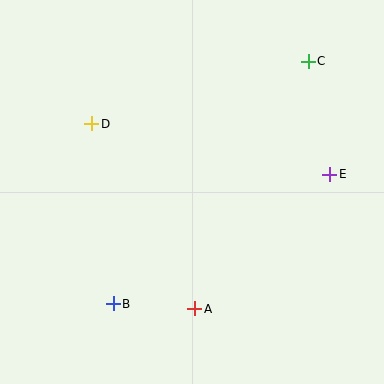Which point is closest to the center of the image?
Point A at (195, 309) is closest to the center.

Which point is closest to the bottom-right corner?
Point A is closest to the bottom-right corner.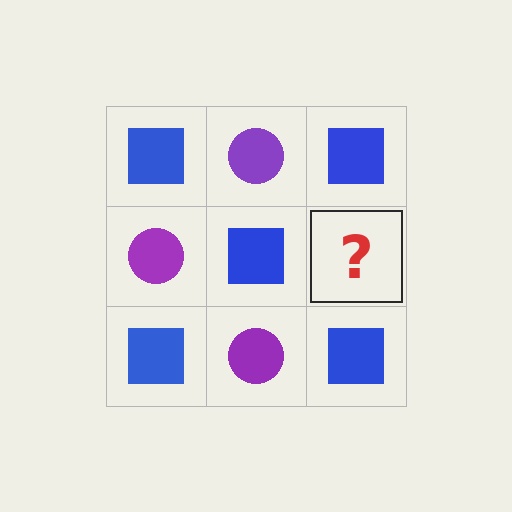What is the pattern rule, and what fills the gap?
The rule is that it alternates blue square and purple circle in a checkerboard pattern. The gap should be filled with a purple circle.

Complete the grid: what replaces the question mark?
The question mark should be replaced with a purple circle.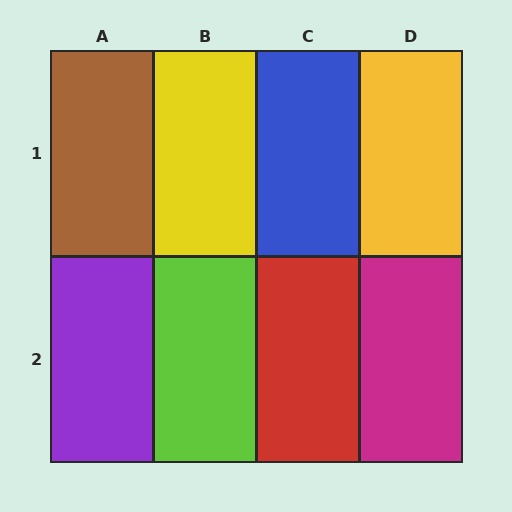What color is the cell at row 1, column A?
Brown.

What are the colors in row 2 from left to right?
Purple, lime, red, magenta.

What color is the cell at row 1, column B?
Yellow.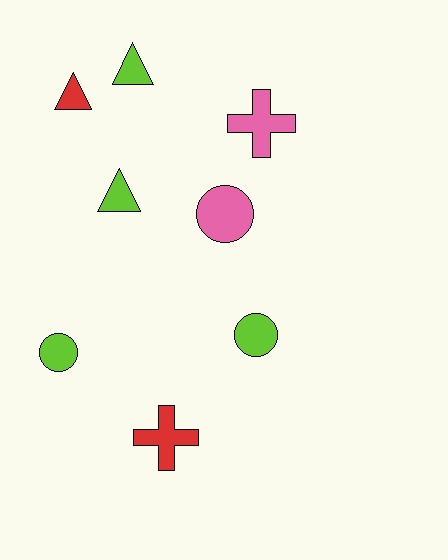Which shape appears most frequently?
Circle, with 3 objects.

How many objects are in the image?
There are 8 objects.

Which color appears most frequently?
Lime, with 4 objects.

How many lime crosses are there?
There are no lime crosses.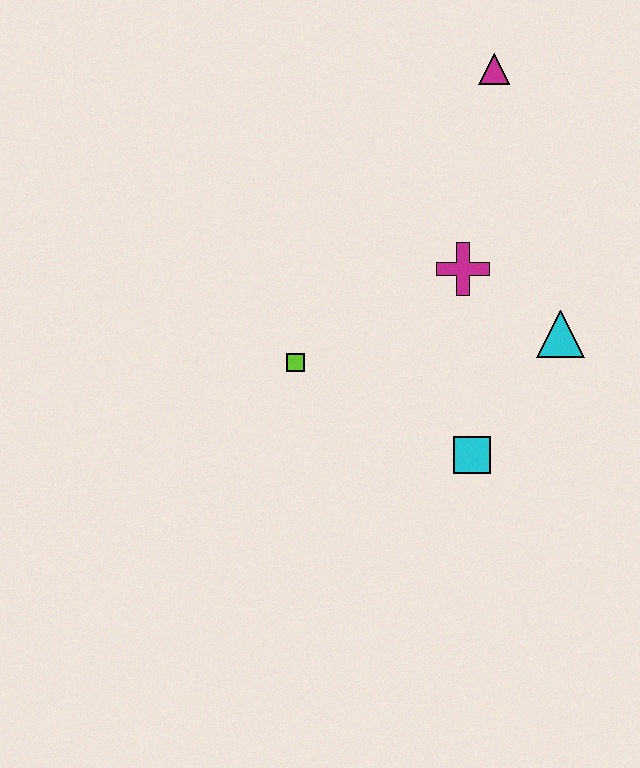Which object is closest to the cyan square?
The cyan triangle is closest to the cyan square.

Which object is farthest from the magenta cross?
The magenta triangle is farthest from the magenta cross.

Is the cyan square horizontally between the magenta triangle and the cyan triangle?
No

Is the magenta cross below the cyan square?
No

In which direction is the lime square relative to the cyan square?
The lime square is to the left of the cyan square.